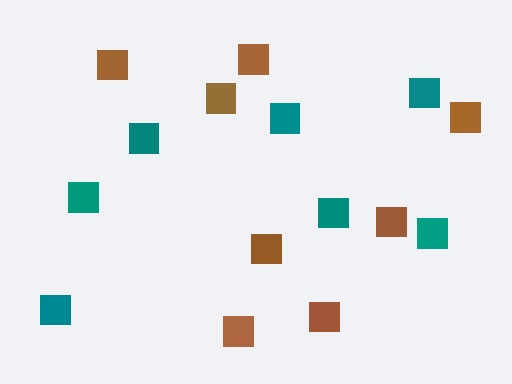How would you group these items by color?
There are 2 groups: one group of teal squares (7) and one group of brown squares (8).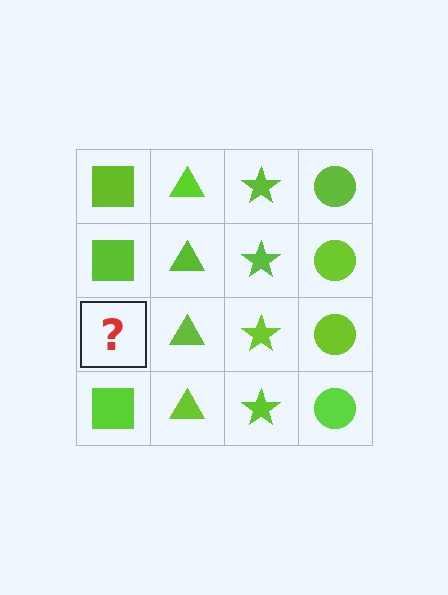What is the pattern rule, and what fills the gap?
The rule is that each column has a consistent shape. The gap should be filled with a lime square.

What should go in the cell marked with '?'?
The missing cell should contain a lime square.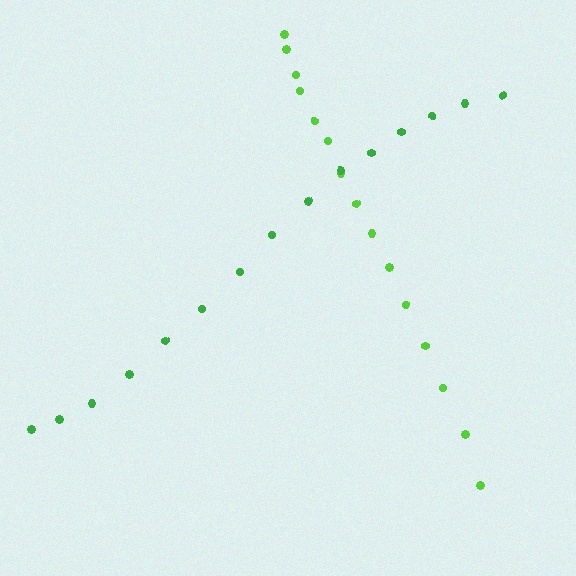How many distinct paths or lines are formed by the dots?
There are 2 distinct paths.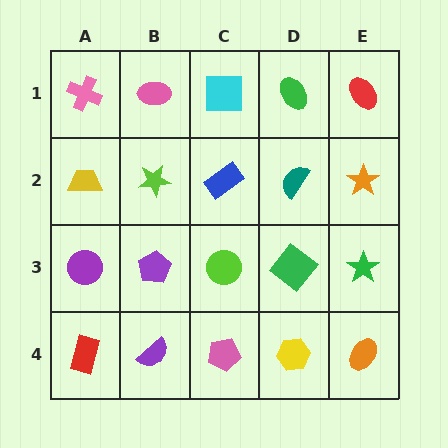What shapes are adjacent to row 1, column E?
An orange star (row 2, column E), a green ellipse (row 1, column D).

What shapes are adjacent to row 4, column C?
A lime circle (row 3, column C), a purple semicircle (row 4, column B), a yellow hexagon (row 4, column D).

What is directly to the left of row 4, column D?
A pink pentagon.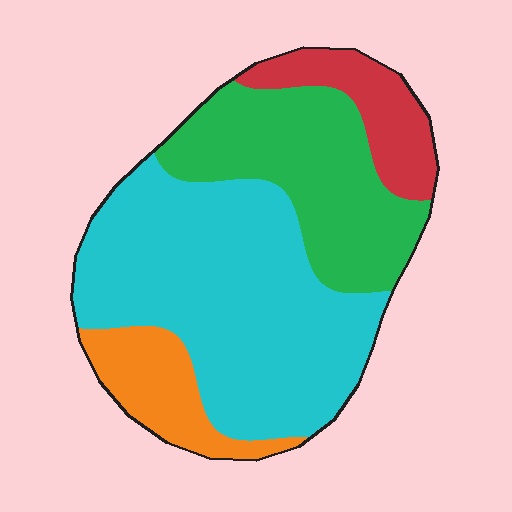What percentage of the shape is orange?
Orange covers about 10% of the shape.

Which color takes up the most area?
Cyan, at roughly 50%.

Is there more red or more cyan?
Cyan.